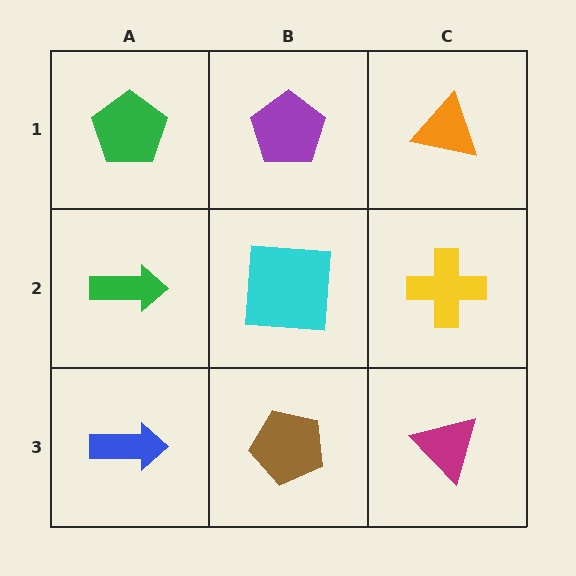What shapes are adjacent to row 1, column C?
A yellow cross (row 2, column C), a purple pentagon (row 1, column B).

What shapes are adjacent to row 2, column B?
A purple pentagon (row 1, column B), a brown pentagon (row 3, column B), a green arrow (row 2, column A), a yellow cross (row 2, column C).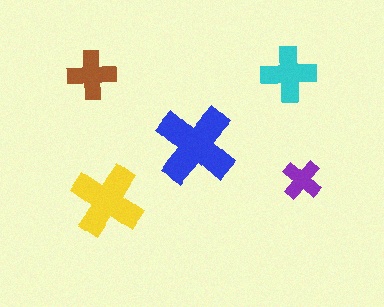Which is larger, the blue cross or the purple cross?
The blue one.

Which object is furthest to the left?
The brown cross is leftmost.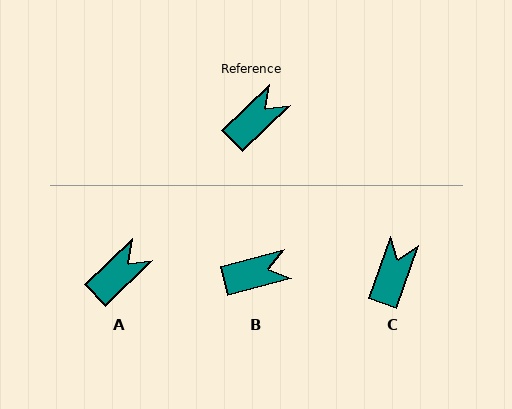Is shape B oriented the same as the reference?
No, it is off by about 29 degrees.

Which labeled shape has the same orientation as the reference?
A.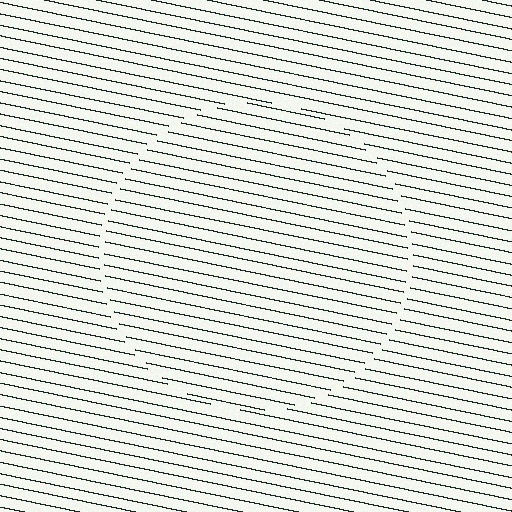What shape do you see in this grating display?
An illusory circle. The interior of the shape contains the same grating, shifted by half a period — the contour is defined by the phase discontinuity where line-ends from the inner and outer gratings abut.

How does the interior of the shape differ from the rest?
The interior of the shape contains the same grating, shifted by half a period — the contour is defined by the phase discontinuity where line-ends from the inner and outer gratings abut.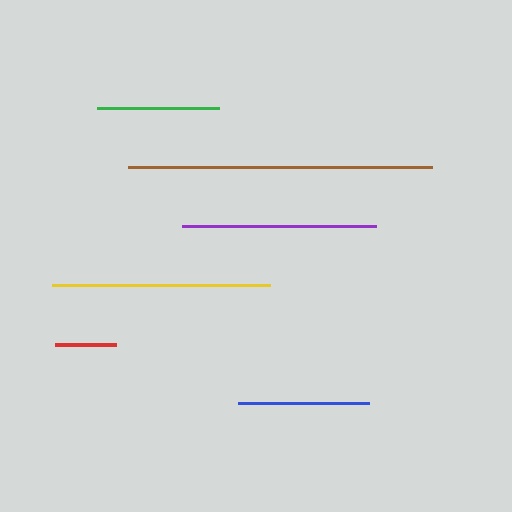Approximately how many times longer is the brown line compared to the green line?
The brown line is approximately 2.5 times the length of the green line.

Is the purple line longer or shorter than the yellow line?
The yellow line is longer than the purple line.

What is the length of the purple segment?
The purple segment is approximately 195 pixels long.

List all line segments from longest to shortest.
From longest to shortest: brown, yellow, purple, blue, green, red.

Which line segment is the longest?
The brown line is the longest at approximately 304 pixels.